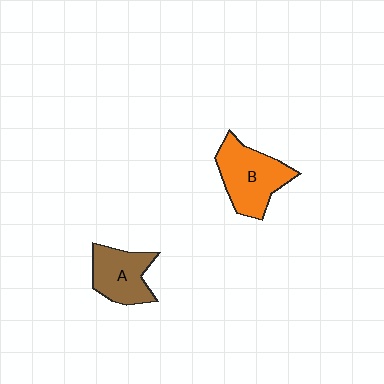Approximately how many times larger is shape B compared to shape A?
Approximately 1.3 times.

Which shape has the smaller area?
Shape A (brown).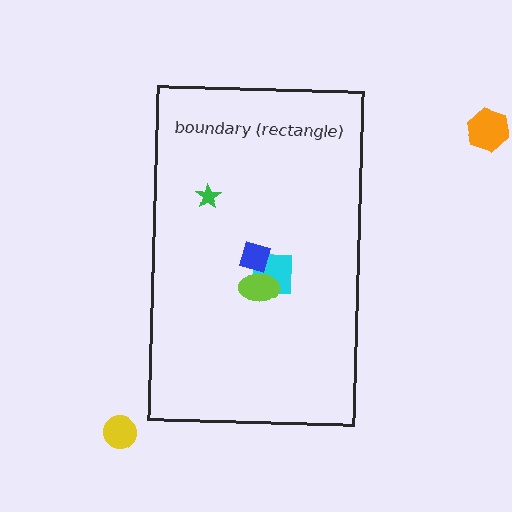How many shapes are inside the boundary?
4 inside, 2 outside.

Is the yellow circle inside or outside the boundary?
Outside.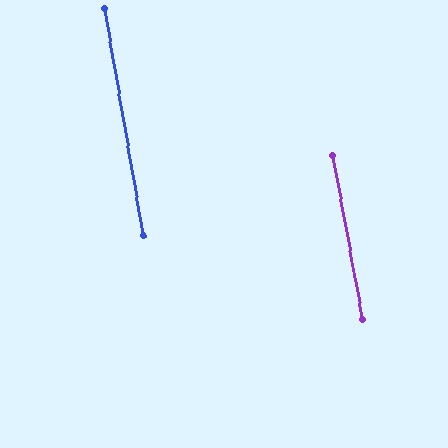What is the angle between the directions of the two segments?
Approximately 1 degree.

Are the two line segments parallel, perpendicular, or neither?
Parallel — their directions differ by only 0.5°.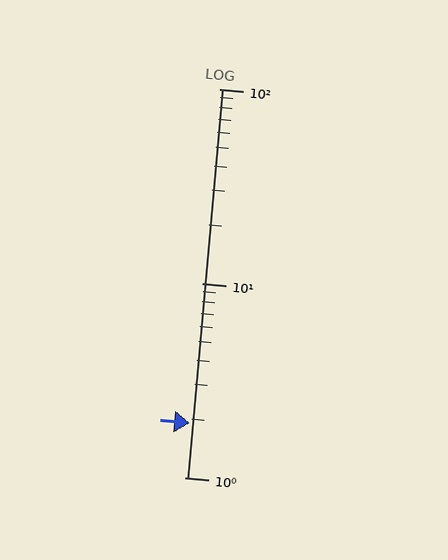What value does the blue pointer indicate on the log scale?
The pointer indicates approximately 1.9.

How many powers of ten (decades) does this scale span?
The scale spans 2 decades, from 1 to 100.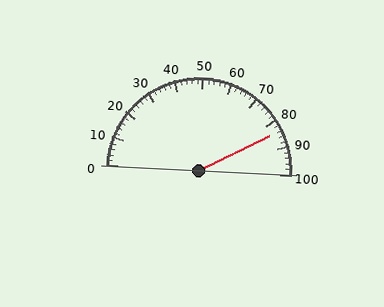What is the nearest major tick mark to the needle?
The nearest major tick mark is 80.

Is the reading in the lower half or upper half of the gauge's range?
The reading is in the upper half of the range (0 to 100).